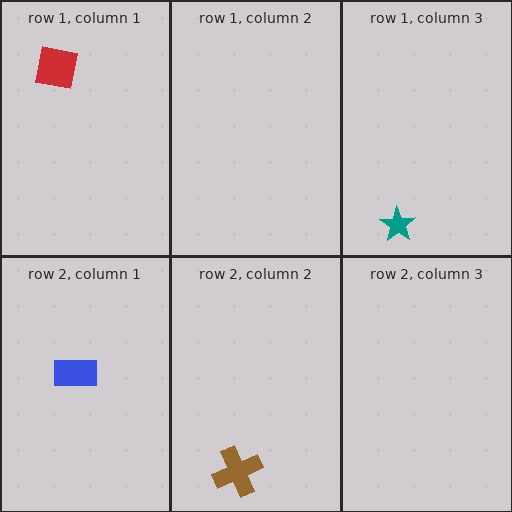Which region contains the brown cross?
The row 2, column 2 region.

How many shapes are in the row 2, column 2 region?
1.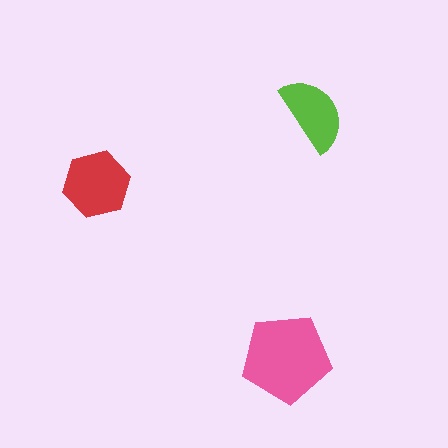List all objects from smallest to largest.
The lime semicircle, the red hexagon, the pink pentagon.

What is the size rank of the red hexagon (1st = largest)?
2nd.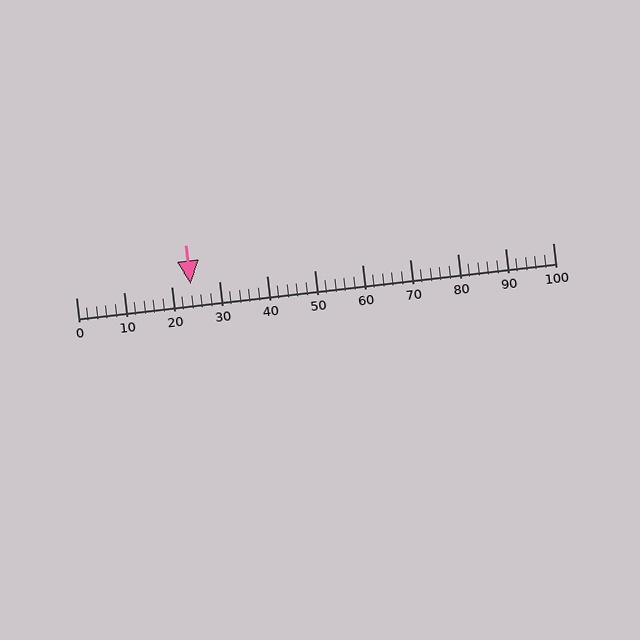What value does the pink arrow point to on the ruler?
The pink arrow points to approximately 24.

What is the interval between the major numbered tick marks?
The major tick marks are spaced 10 units apart.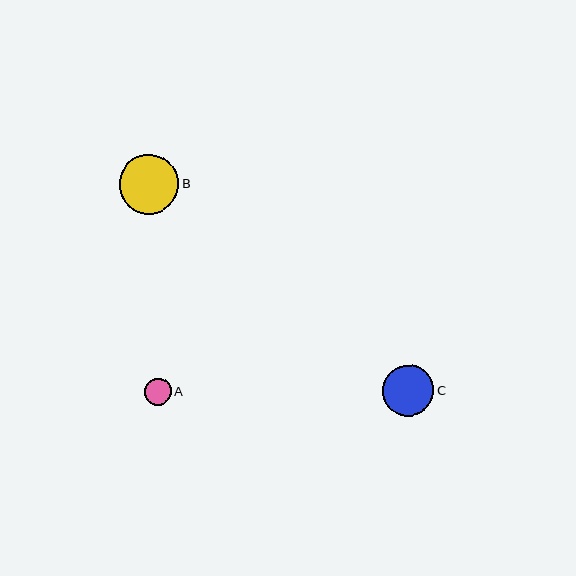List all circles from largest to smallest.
From largest to smallest: B, C, A.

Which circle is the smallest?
Circle A is the smallest with a size of approximately 27 pixels.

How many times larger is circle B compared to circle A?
Circle B is approximately 2.2 times the size of circle A.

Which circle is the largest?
Circle B is the largest with a size of approximately 59 pixels.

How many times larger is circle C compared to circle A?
Circle C is approximately 1.9 times the size of circle A.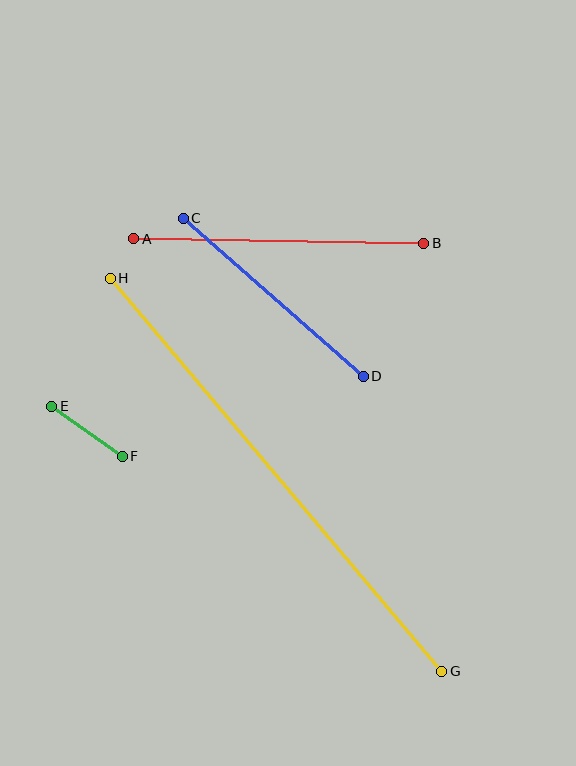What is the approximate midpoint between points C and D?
The midpoint is at approximately (273, 297) pixels.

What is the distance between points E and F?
The distance is approximately 87 pixels.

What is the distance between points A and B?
The distance is approximately 290 pixels.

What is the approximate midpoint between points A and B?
The midpoint is at approximately (279, 241) pixels.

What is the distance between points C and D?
The distance is approximately 239 pixels.